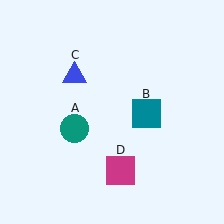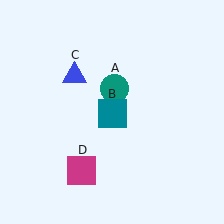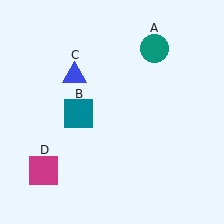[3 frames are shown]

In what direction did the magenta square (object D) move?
The magenta square (object D) moved left.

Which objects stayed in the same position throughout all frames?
Blue triangle (object C) remained stationary.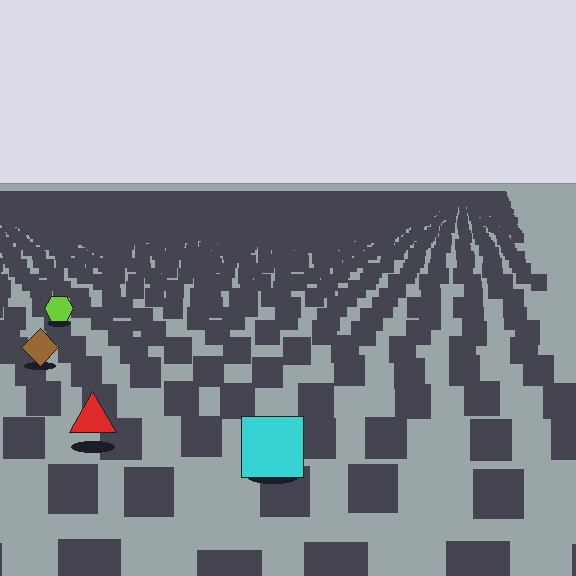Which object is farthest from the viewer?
The lime hexagon is farthest from the viewer. It appears smaller and the ground texture around it is denser.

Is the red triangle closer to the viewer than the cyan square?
No. The cyan square is closer — you can tell from the texture gradient: the ground texture is coarser near it.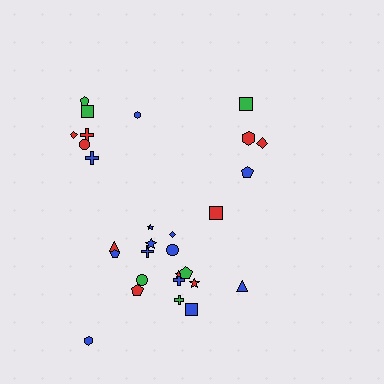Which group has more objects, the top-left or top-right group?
The top-left group.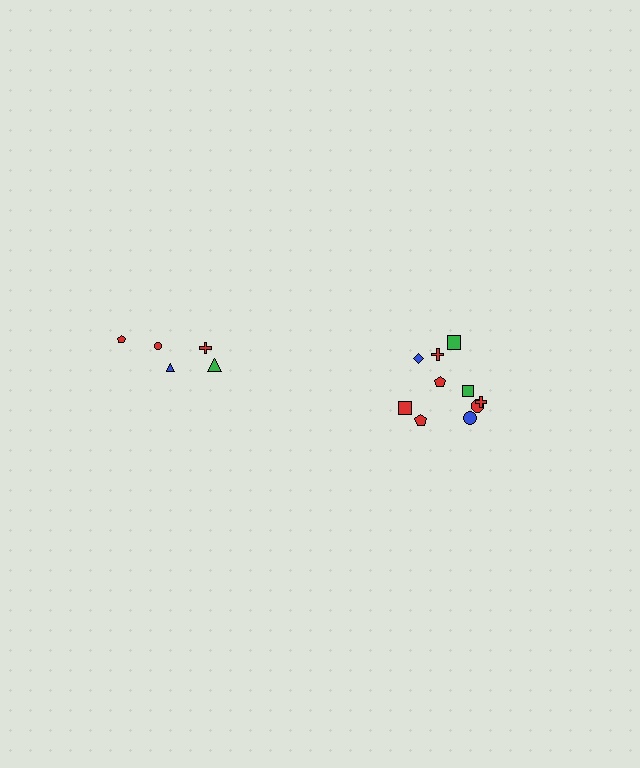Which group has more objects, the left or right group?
The right group.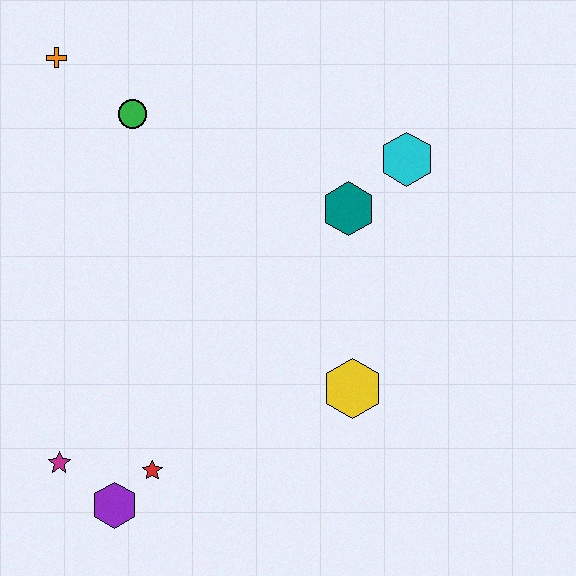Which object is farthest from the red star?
The orange cross is farthest from the red star.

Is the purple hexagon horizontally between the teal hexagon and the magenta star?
Yes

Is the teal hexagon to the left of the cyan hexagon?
Yes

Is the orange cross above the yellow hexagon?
Yes